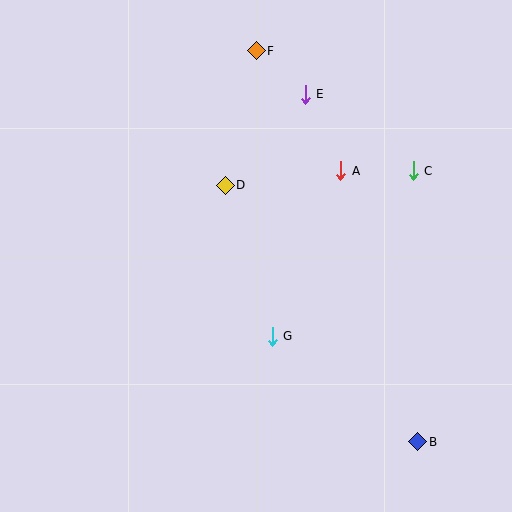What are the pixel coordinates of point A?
Point A is at (341, 171).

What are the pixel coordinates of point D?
Point D is at (225, 185).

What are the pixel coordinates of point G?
Point G is at (272, 336).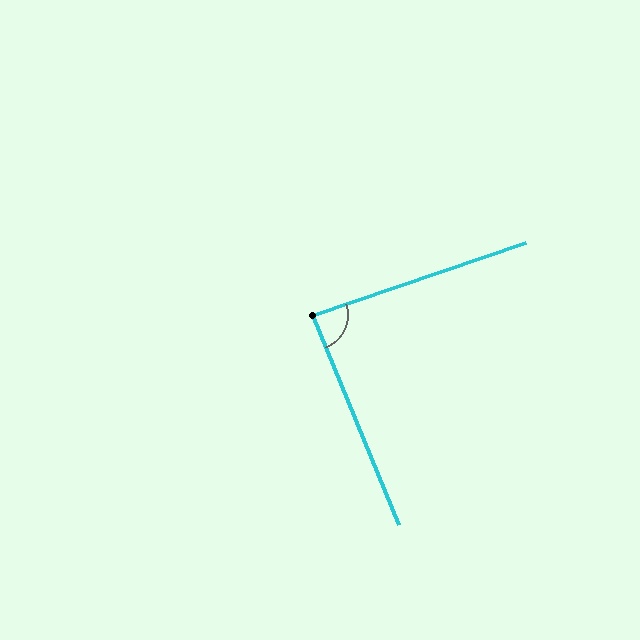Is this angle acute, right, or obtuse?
It is approximately a right angle.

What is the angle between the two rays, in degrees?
Approximately 86 degrees.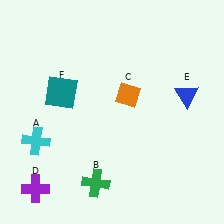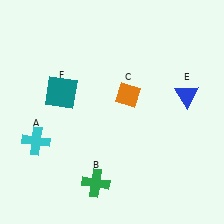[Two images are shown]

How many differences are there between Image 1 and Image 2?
There is 1 difference between the two images.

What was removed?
The purple cross (D) was removed in Image 2.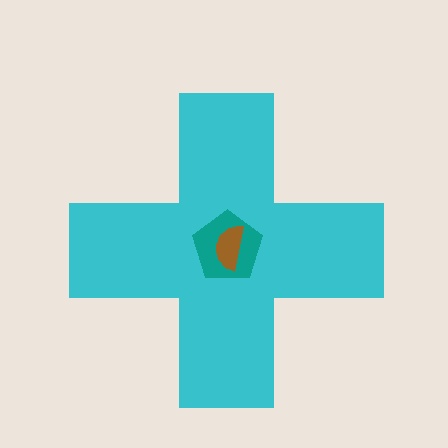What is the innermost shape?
The brown semicircle.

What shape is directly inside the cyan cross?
The teal pentagon.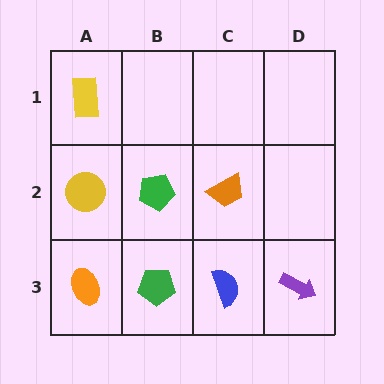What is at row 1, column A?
A yellow rectangle.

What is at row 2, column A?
A yellow circle.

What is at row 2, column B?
A green pentagon.